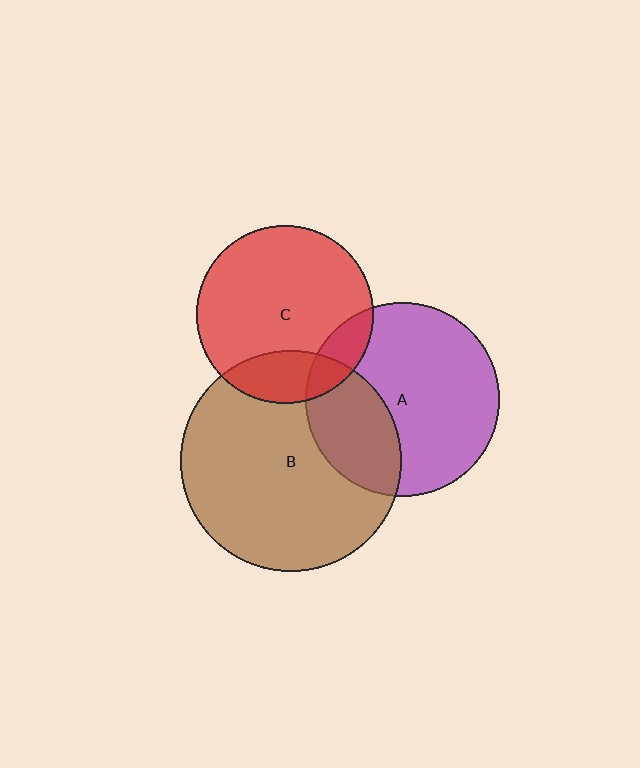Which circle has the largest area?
Circle B (brown).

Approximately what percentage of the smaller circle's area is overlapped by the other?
Approximately 30%.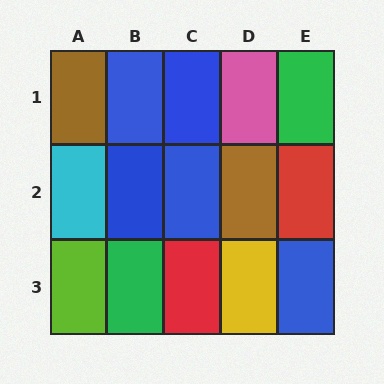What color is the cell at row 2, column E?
Red.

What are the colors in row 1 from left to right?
Brown, blue, blue, pink, green.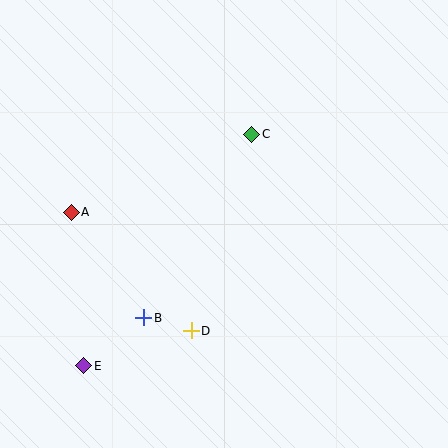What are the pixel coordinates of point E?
Point E is at (84, 366).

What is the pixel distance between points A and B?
The distance between A and B is 128 pixels.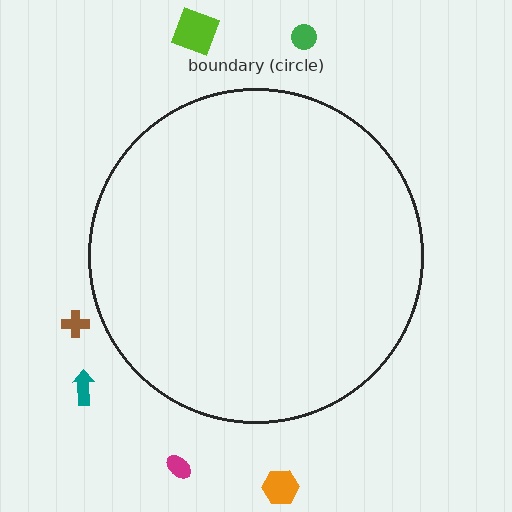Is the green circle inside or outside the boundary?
Outside.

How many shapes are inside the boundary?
0 inside, 6 outside.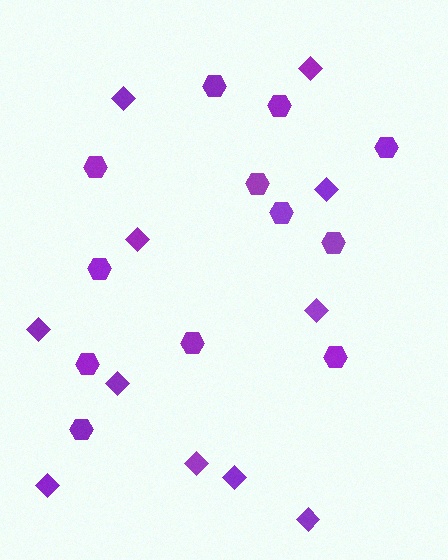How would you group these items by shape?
There are 2 groups: one group of hexagons (12) and one group of diamonds (11).